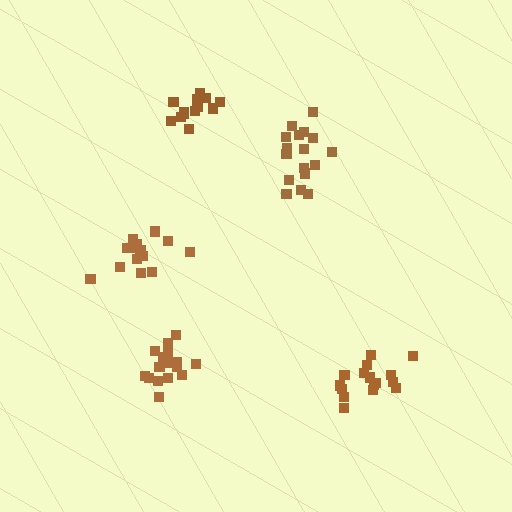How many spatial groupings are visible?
There are 5 spatial groupings.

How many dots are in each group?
Group 1: 14 dots, Group 2: 17 dots, Group 3: 16 dots, Group 4: 14 dots, Group 5: 17 dots (78 total).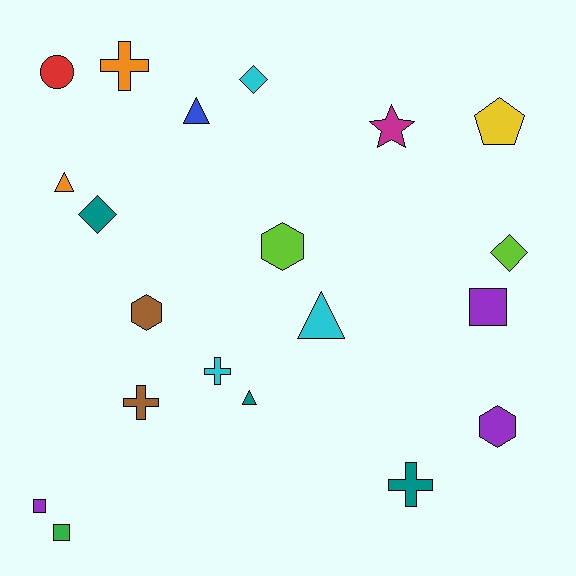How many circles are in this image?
There is 1 circle.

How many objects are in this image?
There are 20 objects.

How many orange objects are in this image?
There are 2 orange objects.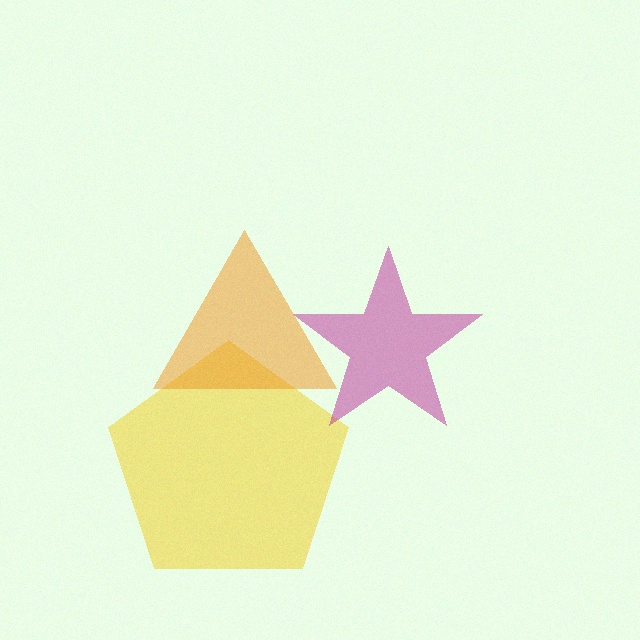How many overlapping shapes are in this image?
There are 3 overlapping shapes in the image.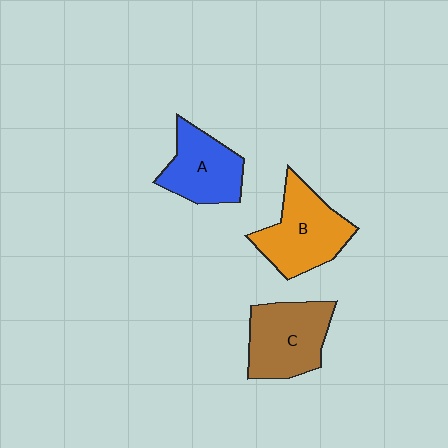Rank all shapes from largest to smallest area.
From largest to smallest: B (orange), C (brown), A (blue).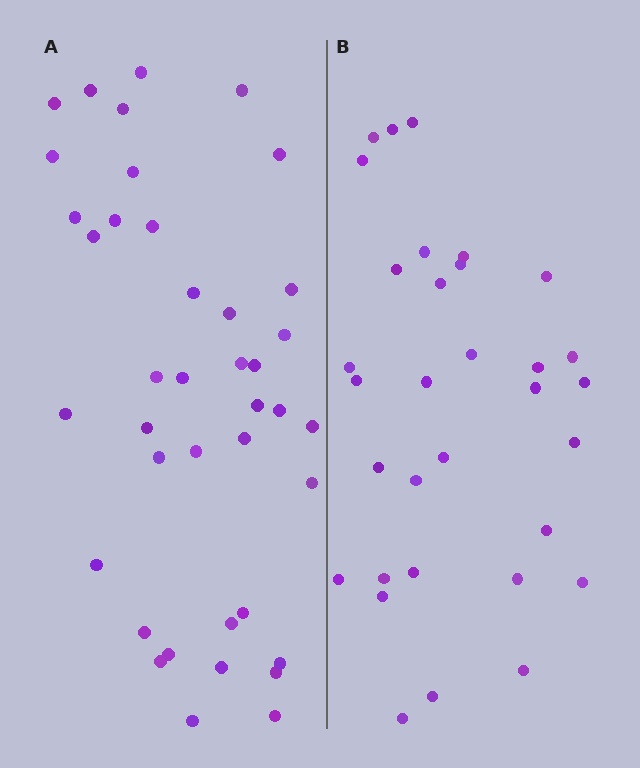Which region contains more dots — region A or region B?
Region A (the left region) has more dots.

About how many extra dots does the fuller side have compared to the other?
Region A has roughly 8 or so more dots than region B.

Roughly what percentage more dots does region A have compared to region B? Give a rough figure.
About 25% more.